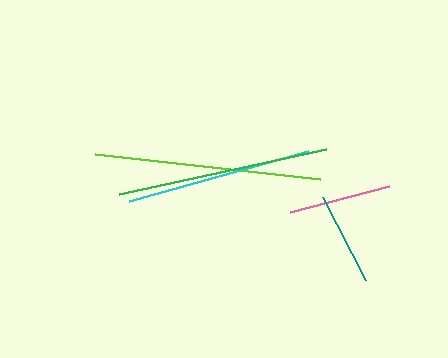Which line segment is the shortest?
The teal line is the shortest at approximately 93 pixels.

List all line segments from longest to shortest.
From longest to shortest: lime, green, cyan, pink, teal.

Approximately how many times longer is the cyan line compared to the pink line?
The cyan line is approximately 1.8 times the length of the pink line.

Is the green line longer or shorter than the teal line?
The green line is longer than the teal line.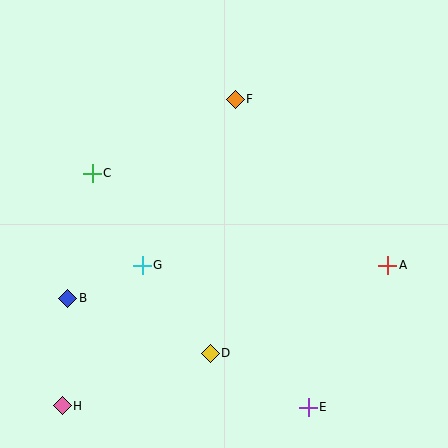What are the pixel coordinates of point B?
Point B is at (68, 298).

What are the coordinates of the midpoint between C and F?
The midpoint between C and F is at (164, 136).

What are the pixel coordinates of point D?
Point D is at (210, 353).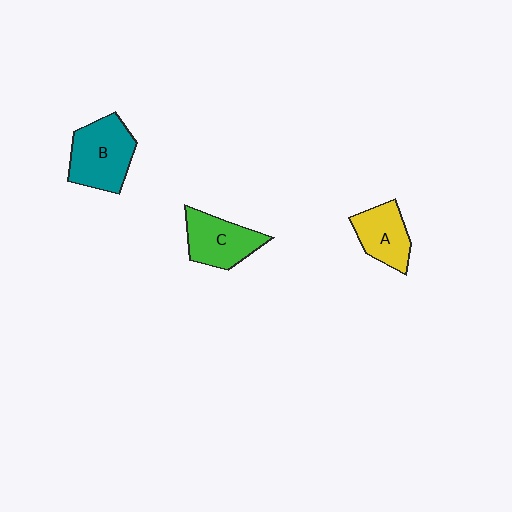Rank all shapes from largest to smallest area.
From largest to smallest: B (teal), C (green), A (yellow).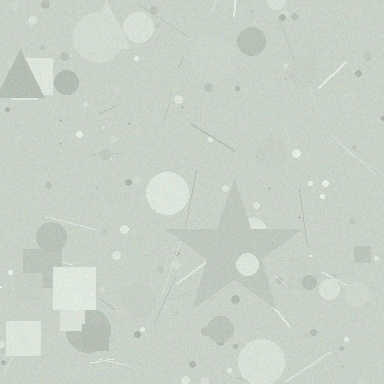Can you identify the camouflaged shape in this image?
The camouflaged shape is a star.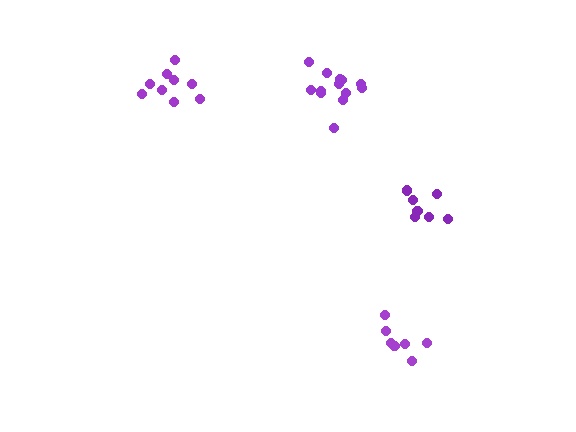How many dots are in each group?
Group 1: 13 dots, Group 2: 7 dots, Group 3: 7 dots, Group 4: 9 dots (36 total).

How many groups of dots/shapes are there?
There are 4 groups.